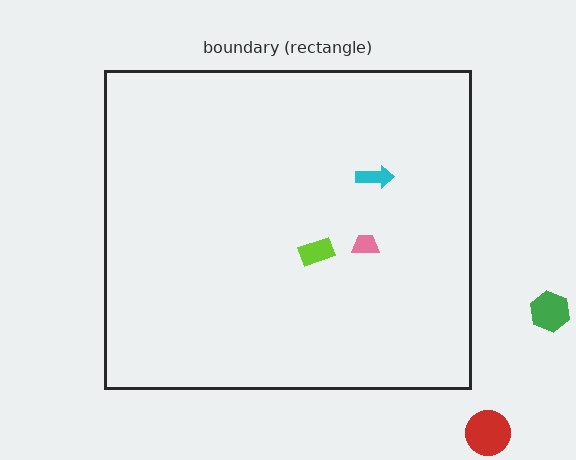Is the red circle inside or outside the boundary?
Outside.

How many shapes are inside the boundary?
3 inside, 2 outside.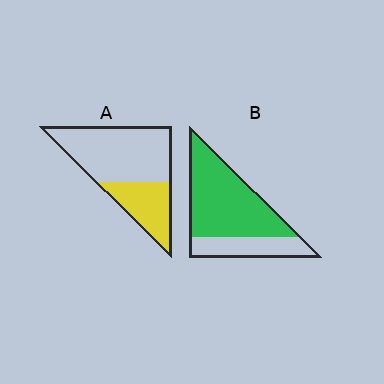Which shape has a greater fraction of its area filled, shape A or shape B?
Shape B.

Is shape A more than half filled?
No.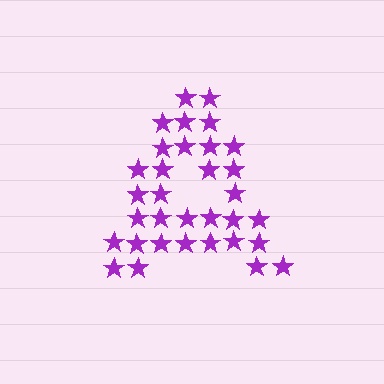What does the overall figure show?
The overall figure shows the letter A.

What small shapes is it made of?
It is made of small stars.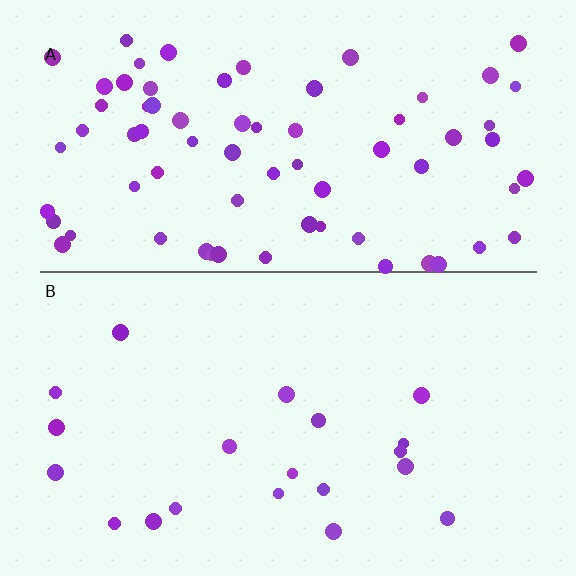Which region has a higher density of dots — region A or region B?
A (the top).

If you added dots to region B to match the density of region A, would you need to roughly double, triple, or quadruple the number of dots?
Approximately quadruple.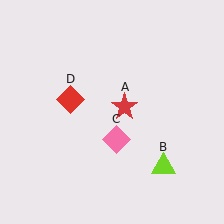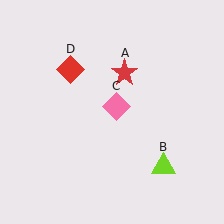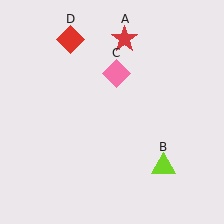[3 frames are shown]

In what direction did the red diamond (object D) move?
The red diamond (object D) moved up.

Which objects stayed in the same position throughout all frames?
Lime triangle (object B) remained stationary.